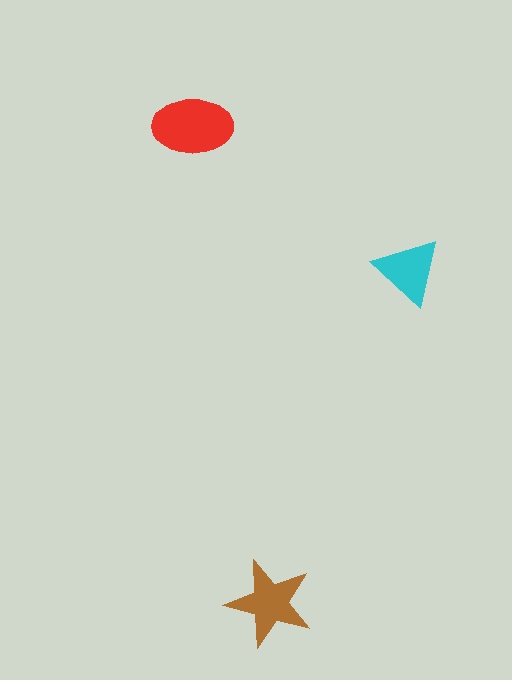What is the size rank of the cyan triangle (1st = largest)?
3rd.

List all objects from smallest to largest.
The cyan triangle, the brown star, the red ellipse.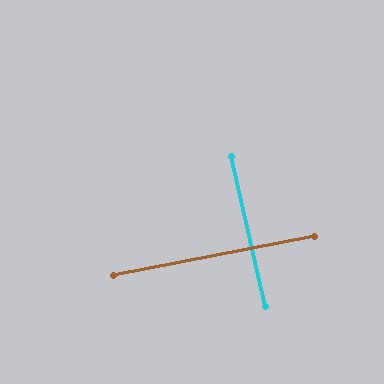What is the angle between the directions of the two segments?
Approximately 88 degrees.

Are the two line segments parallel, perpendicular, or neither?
Perpendicular — they meet at approximately 88°.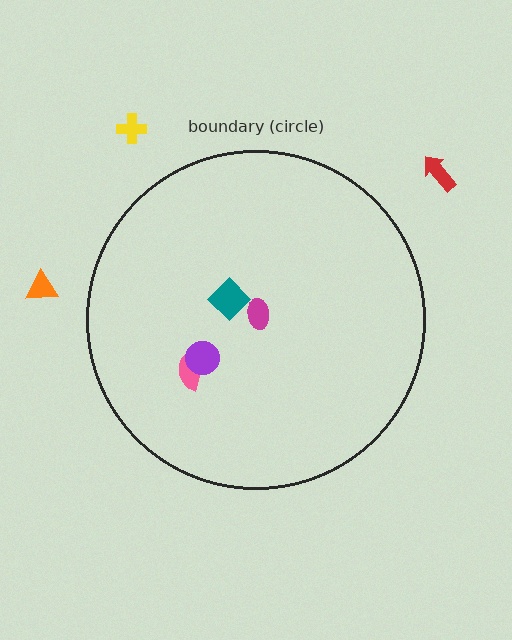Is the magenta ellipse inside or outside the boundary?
Inside.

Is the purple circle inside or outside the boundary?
Inside.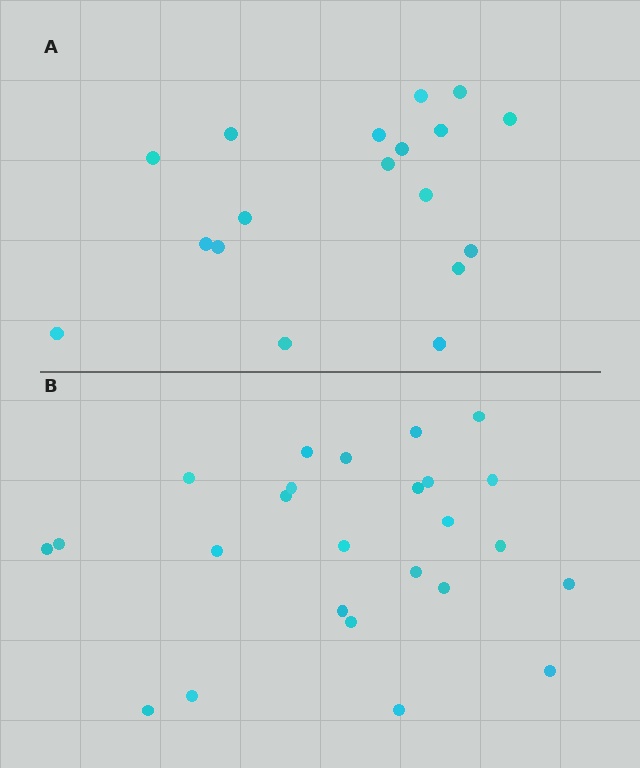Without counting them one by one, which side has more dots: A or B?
Region B (the bottom region) has more dots.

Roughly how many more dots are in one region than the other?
Region B has roughly 8 or so more dots than region A.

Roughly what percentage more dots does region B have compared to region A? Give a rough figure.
About 40% more.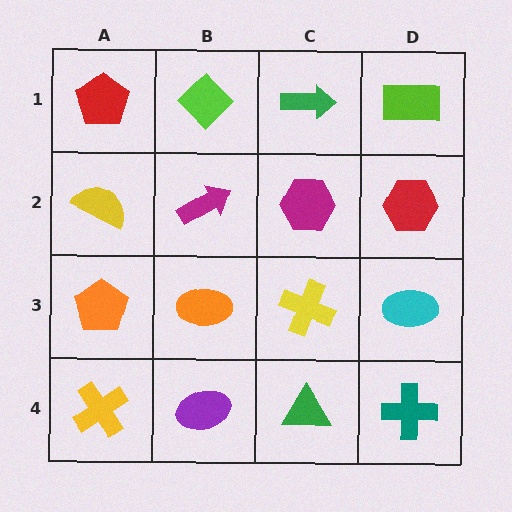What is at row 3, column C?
A yellow cross.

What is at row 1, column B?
A lime diamond.